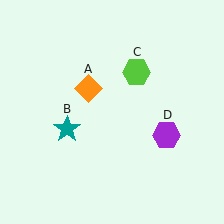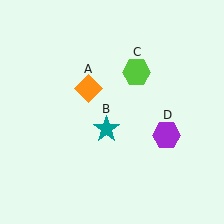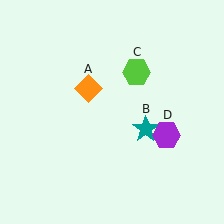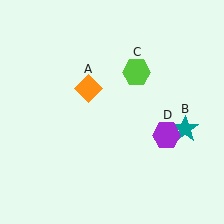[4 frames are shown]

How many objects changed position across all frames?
1 object changed position: teal star (object B).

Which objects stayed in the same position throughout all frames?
Orange diamond (object A) and lime hexagon (object C) and purple hexagon (object D) remained stationary.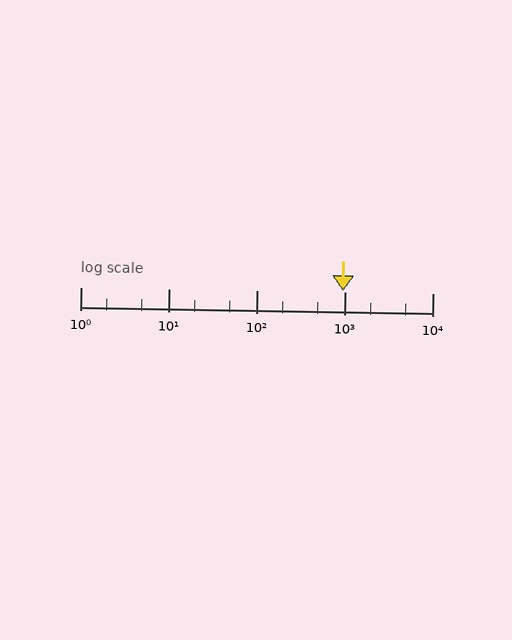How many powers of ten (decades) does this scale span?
The scale spans 4 decades, from 1 to 10000.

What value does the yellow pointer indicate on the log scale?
The pointer indicates approximately 970.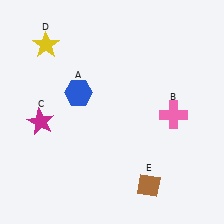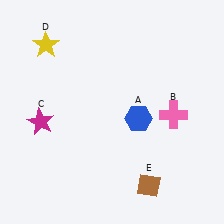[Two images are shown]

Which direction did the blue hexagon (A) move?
The blue hexagon (A) moved right.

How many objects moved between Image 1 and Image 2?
1 object moved between the two images.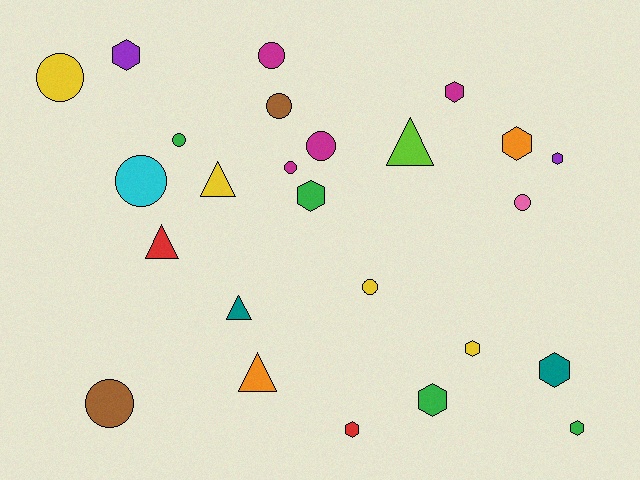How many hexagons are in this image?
There are 10 hexagons.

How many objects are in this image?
There are 25 objects.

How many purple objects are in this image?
There are 2 purple objects.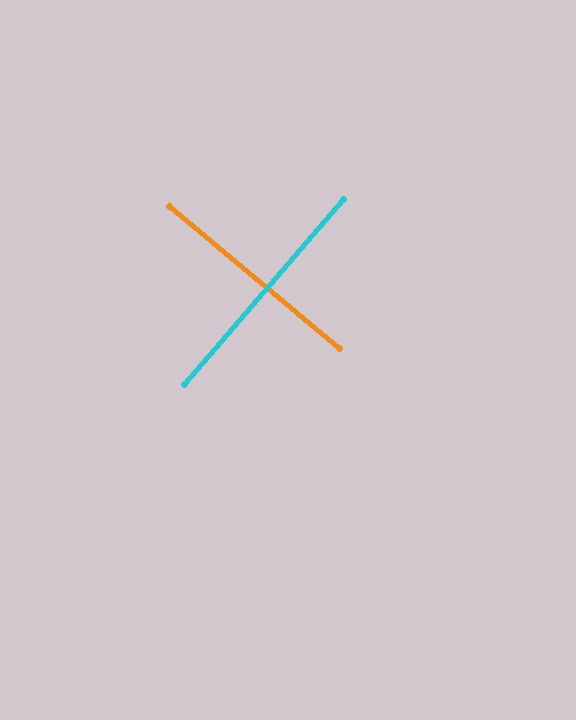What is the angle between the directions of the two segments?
Approximately 89 degrees.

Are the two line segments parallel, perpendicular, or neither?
Perpendicular — they meet at approximately 89°.